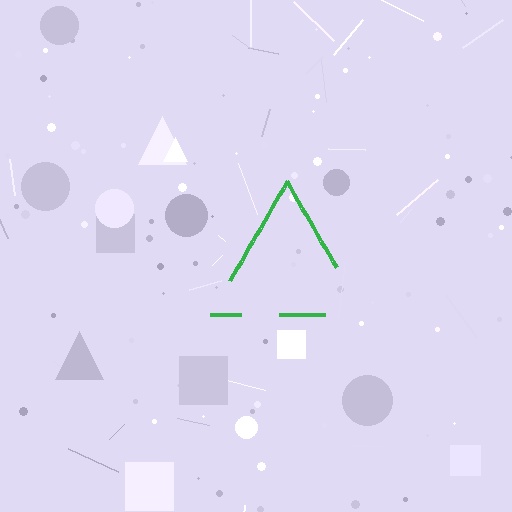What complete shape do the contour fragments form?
The contour fragments form a triangle.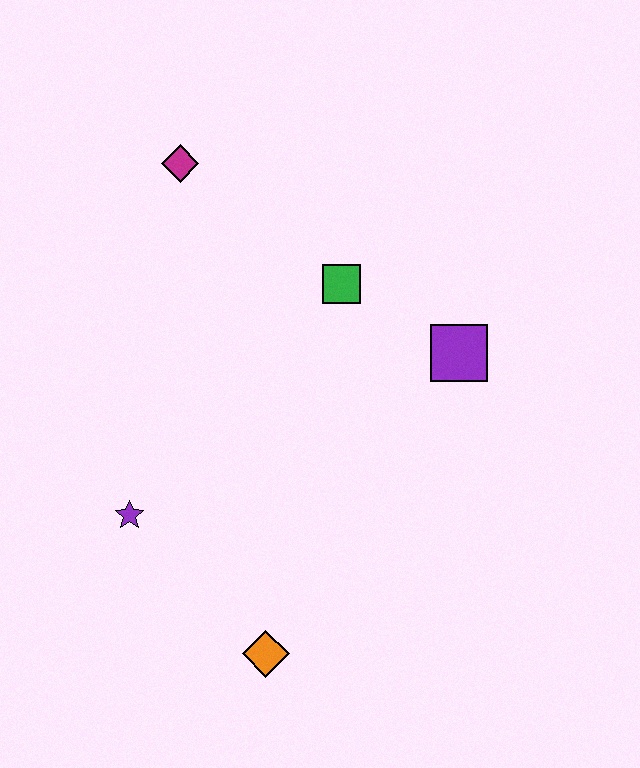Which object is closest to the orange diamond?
The purple star is closest to the orange diamond.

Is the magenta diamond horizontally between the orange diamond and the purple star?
Yes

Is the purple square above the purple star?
Yes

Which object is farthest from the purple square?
The purple star is farthest from the purple square.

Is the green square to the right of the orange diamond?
Yes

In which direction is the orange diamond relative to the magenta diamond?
The orange diamond is below the magenta diamond.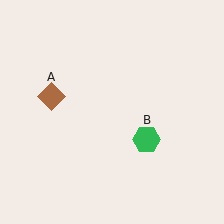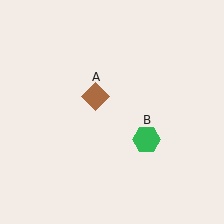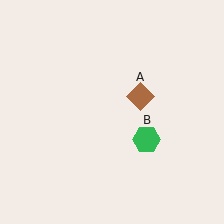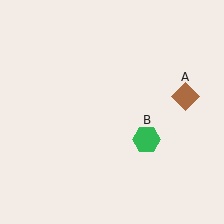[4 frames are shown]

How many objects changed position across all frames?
1 object changed position: brown diamond (object A).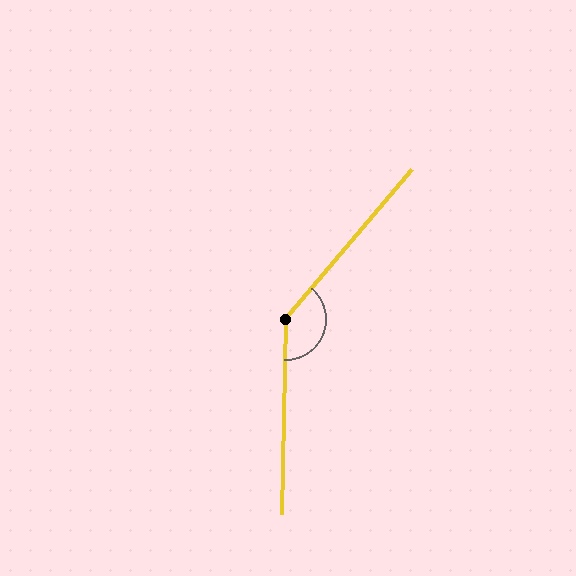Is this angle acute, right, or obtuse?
It is obtuse.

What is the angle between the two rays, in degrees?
Approximately 141 degrees.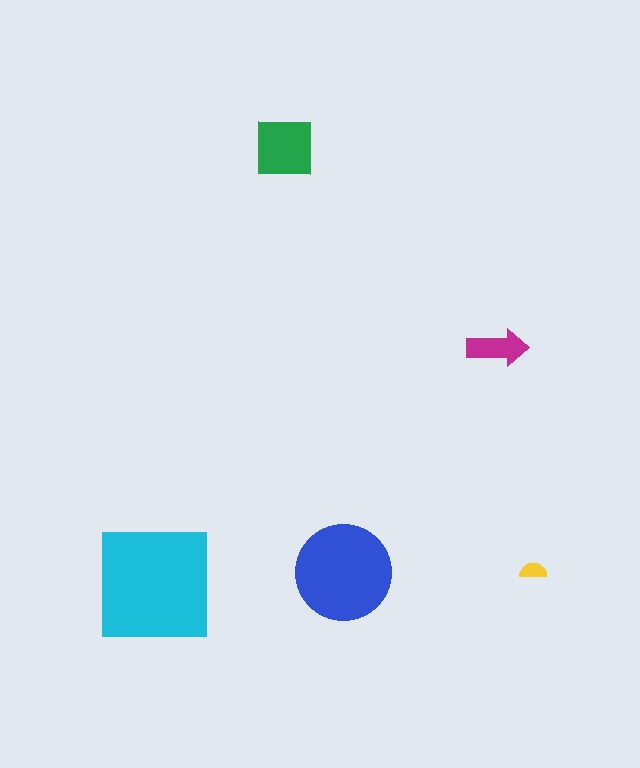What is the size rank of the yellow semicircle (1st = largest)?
5th.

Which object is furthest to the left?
The cyan square is leftmost.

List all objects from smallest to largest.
The yellow semicircle, the magenta arrow, the green square, the blue circle, the cyan square.